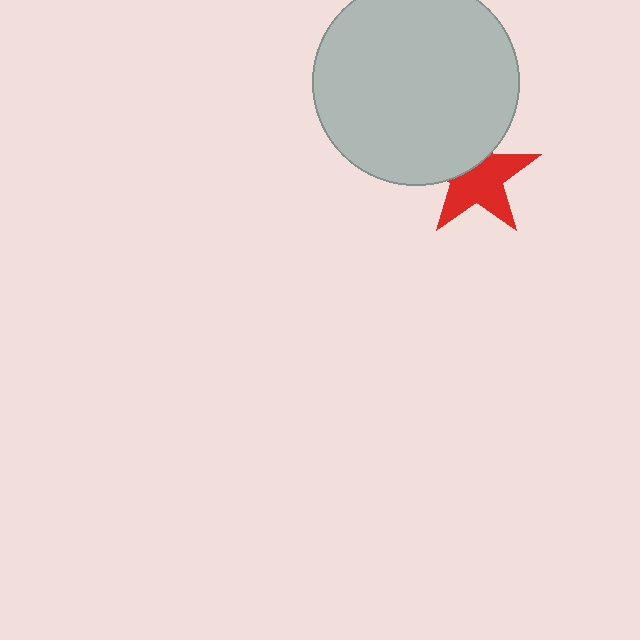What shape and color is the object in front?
The object in front is a light gray circle.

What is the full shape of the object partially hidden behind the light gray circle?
The partially hidden object is a red star.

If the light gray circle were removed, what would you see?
You would see the complete red star.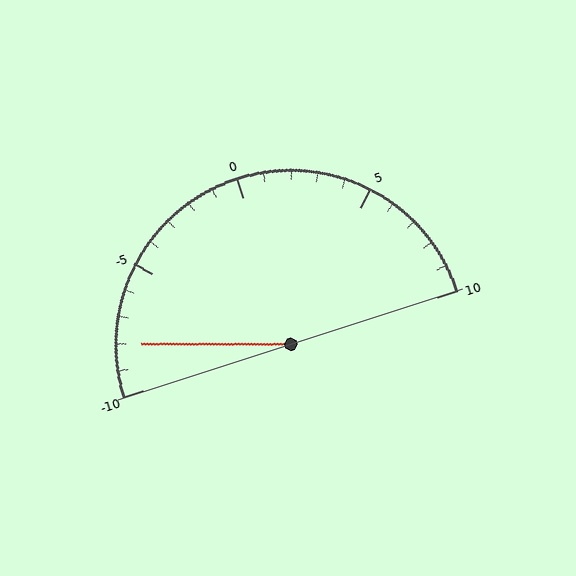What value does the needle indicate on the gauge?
The needle indicates approximately -8.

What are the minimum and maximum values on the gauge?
The gauge ranges from -10 to 10.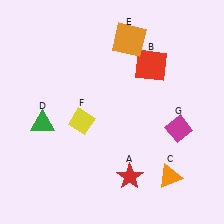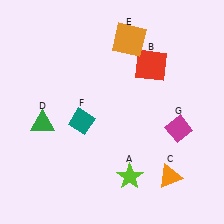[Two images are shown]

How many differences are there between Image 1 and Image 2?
There are 2 differences between the two images.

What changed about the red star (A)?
In Image 1, A is red. In Image 2, it changed to lime.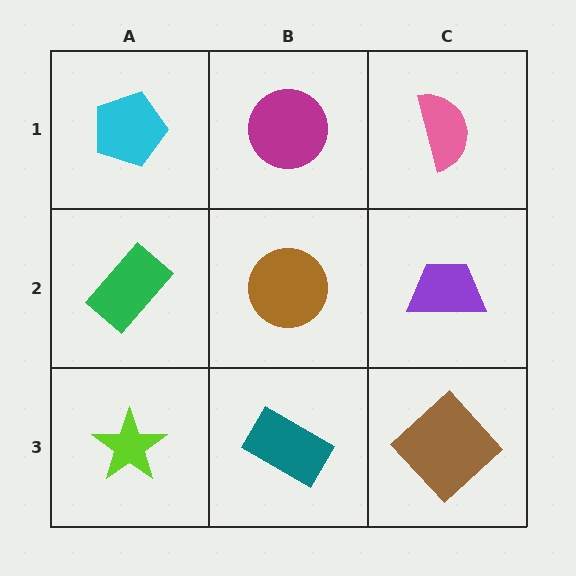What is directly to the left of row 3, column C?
A teal rectangle.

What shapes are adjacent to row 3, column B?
A brown circle (row 2, column B), a lime star (row 3, column A), a brown diamond (row 3, column C).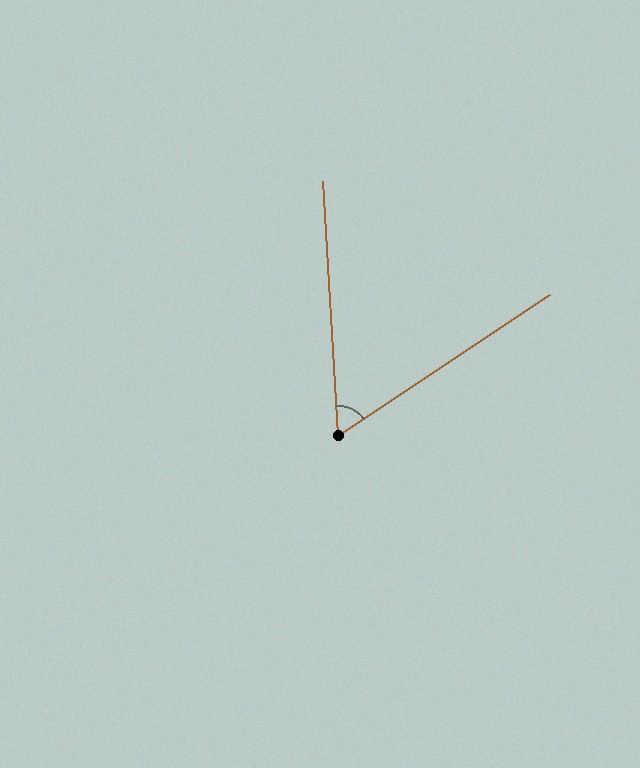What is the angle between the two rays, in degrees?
Approximately 60 degrees.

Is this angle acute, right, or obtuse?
It is acute.